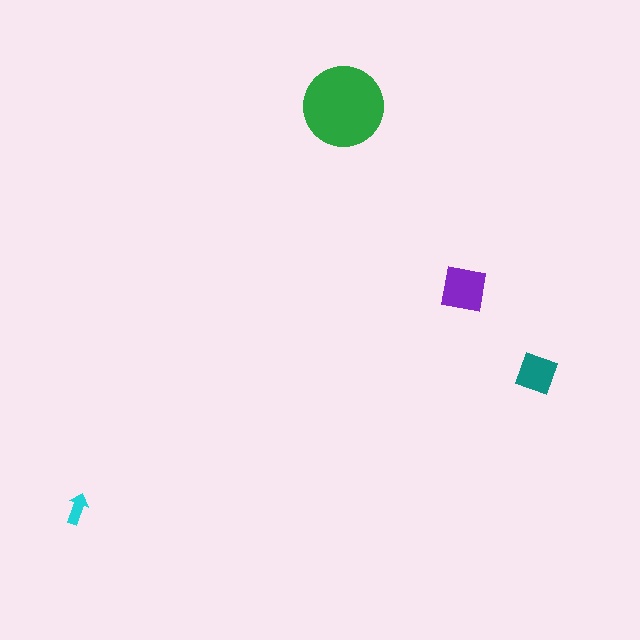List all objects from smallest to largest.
The cyan arrow, the teal square, the purple square, the green circle.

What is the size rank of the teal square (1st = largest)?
3rd.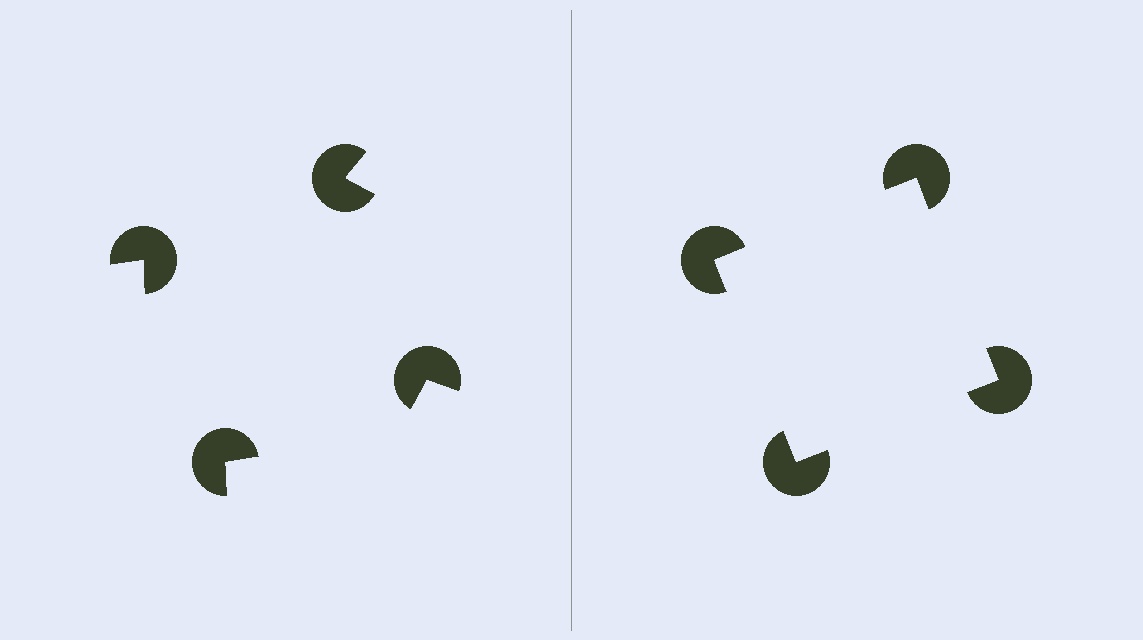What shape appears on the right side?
An illusory square.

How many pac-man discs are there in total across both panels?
8 — 4 on each side.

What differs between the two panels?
The pac-man discs are positioned identically on both sides; only the wedge orientations differ. On the right they align to a square; on the left they are misaligned.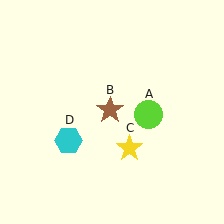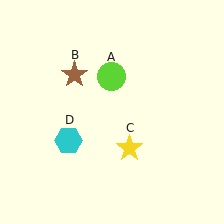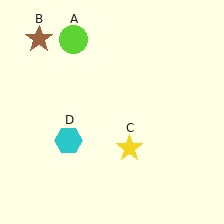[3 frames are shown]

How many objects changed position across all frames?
2 objects changed position: lime circle (object A), brown star (object B).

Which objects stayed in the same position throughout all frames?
Yellow star (object C) and cyan hexagon (object D) remained stationary.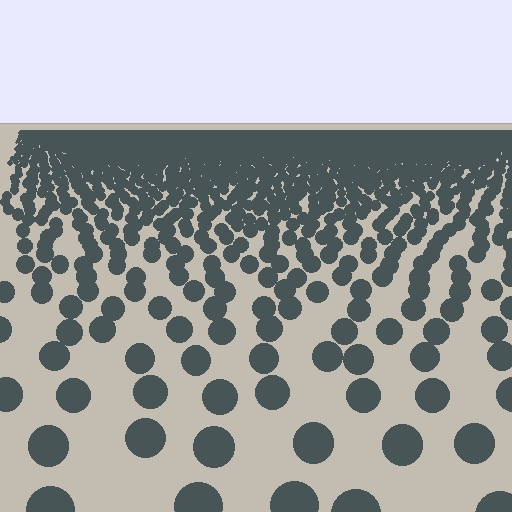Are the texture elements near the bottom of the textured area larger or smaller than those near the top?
Larger. Near the bottom, elements are closer to the viewer and appear at a bigger on-screen size.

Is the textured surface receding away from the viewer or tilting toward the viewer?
The surface is receding away from the viewer. Texture elements get smaller and denser toward the top.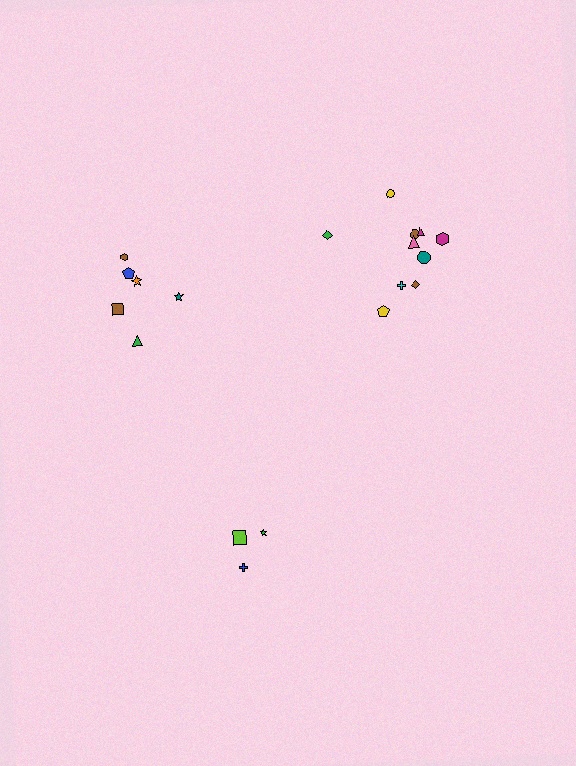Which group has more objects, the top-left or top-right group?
The top-right group.